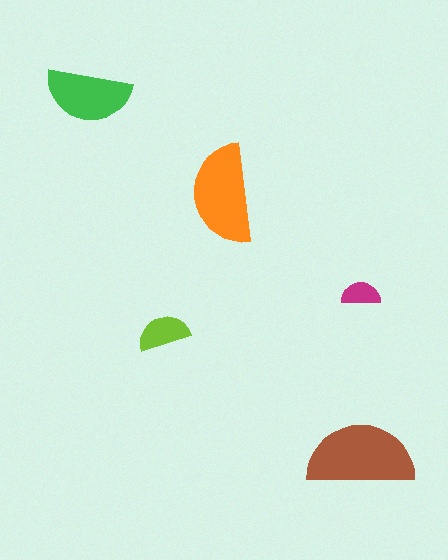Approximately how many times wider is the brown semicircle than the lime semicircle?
About 2 times wider.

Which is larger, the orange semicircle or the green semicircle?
The orange one.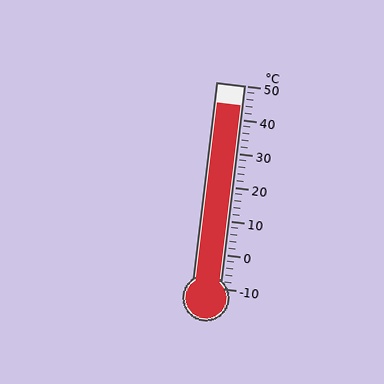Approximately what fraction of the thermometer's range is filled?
The thermometer is filled to approximately 90% of its range.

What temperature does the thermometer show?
The thermometer shows approximately 44°C.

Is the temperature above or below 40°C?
The temperature is above 40°C.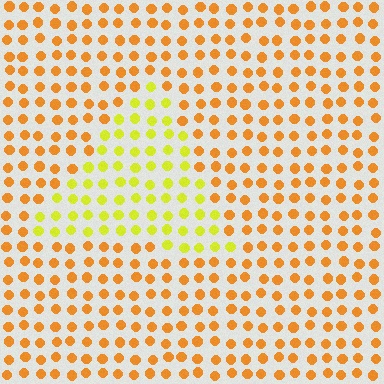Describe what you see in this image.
The image is filled with small orange elements in a uniform arrangement. A triangle-shaped region is visible where the elements are tinted to a slightly different hue, forming a subtle color boundary.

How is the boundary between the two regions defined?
The boundary is defined purely by a slight shift in hue (about 37 degrees). Spacing, size, and orientation are identical on both sides.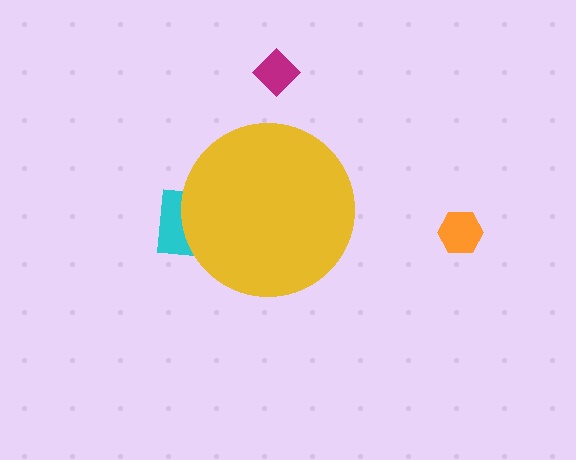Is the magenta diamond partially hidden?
No, the magenta diamond is fully visible.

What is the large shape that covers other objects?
A yellow circle.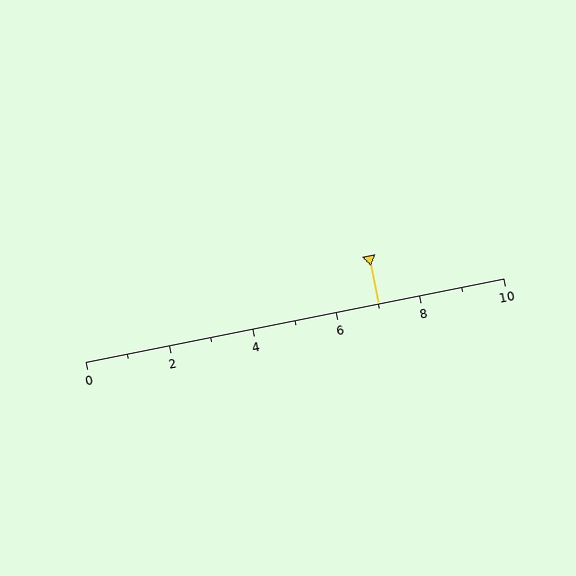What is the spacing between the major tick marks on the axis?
The major ticks are spaced 2 apart.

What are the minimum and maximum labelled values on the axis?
The axis runs from 0 to 10.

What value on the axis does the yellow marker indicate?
The marker indicates approximately 7.